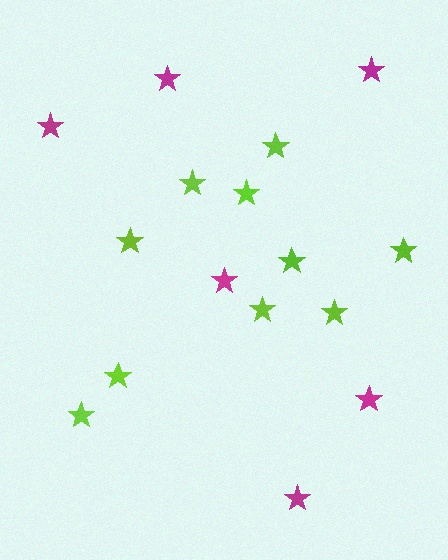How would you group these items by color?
There are 2 groups: one group of magenta stars (6) and one group of lime stars (10).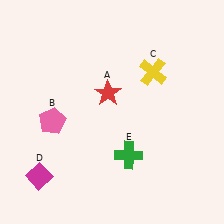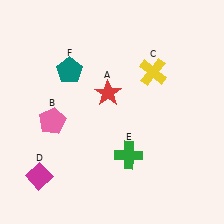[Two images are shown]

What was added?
A teal pentagon (F) was added in Image 2.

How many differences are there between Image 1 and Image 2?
There is 1 difference between the two images.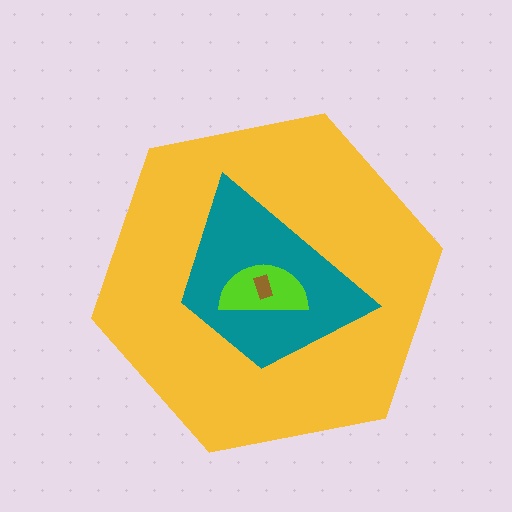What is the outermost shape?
The yellow hexagon.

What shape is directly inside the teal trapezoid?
The lime semicircle.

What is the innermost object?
The brown rectangle.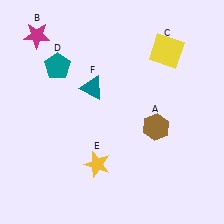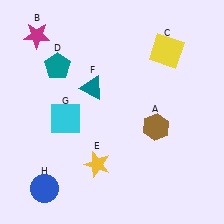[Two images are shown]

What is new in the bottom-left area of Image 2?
A cyan square (G) was added in the bottom-left area of Image 2.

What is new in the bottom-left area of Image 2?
A blue circle (H) was added in the bottom-left area of Image 2.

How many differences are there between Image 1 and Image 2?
There are 2 differences between the two images.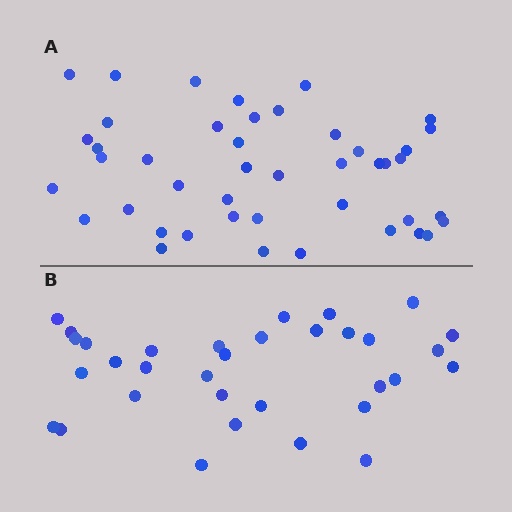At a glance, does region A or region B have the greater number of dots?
Region A (the top region) has more dots.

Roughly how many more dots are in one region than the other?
Region A has roughly 12 or so more dots than region B.